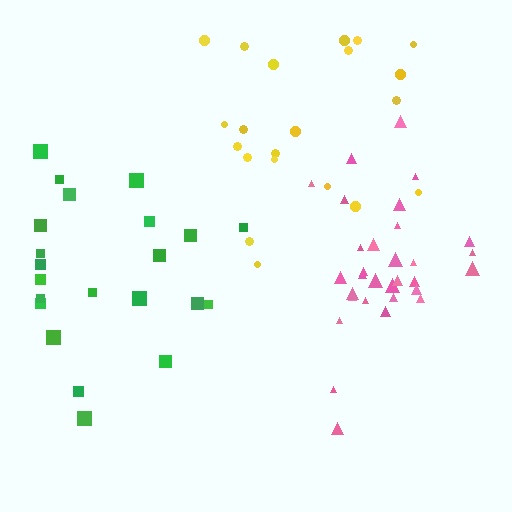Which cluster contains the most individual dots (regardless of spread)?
Pink (31).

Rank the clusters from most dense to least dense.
pink, yellow, green.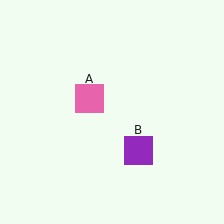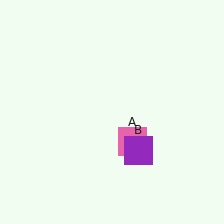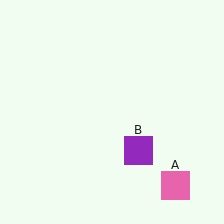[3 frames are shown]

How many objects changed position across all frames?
1 object changed position: pink square (object A).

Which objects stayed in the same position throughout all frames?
Purple square (object B) remained stationary.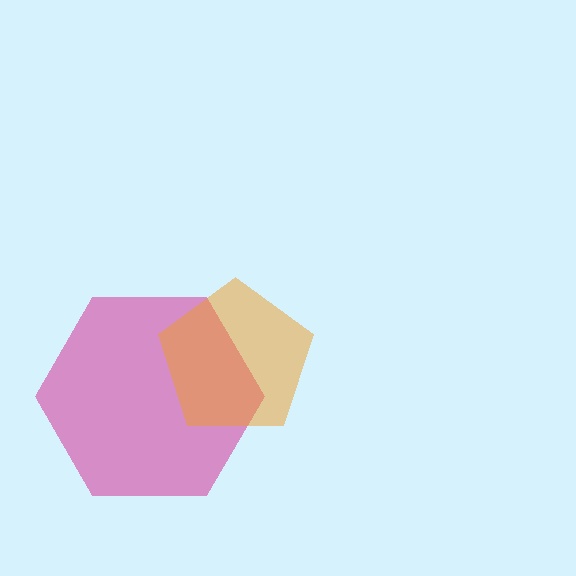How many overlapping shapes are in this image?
There are 2 overlapping shapes in the image.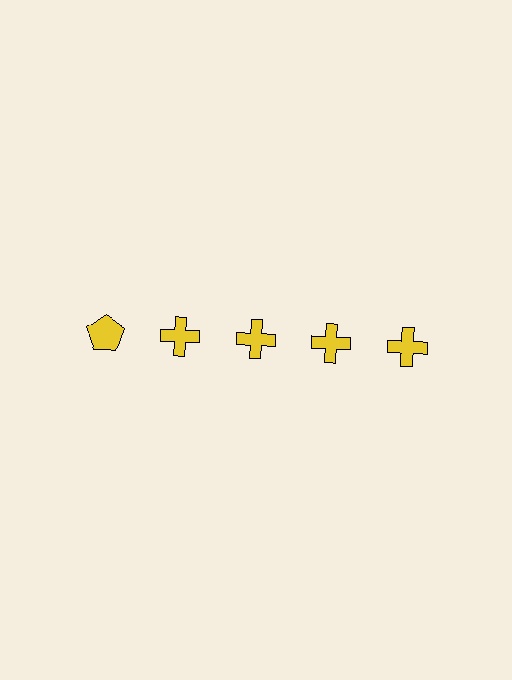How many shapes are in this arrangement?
There are 5 shapes arranged in a grid pattern.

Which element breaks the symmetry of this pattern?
The yellow pentagon in the top row, leftmost column breaks the symmetry. All other shapes are yellow crosses.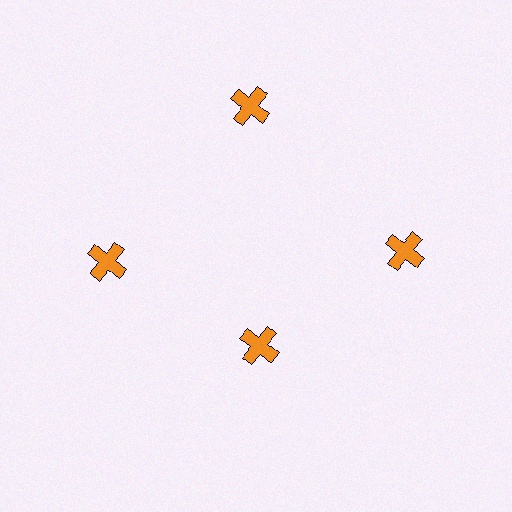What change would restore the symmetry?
The symmetry would be restored by moving it outward, back onto the ring so that all 4 crosses sit at equal angles and equal distance from the center.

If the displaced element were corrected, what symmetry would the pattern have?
It would have 4-fold rotational symmetry — the pattern would map onto itself every 90 degrees.